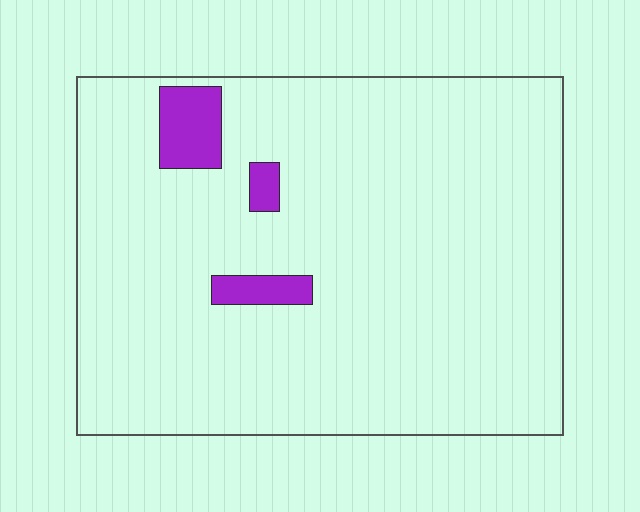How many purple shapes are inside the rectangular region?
3.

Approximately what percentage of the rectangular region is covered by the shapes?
Approximately 5%.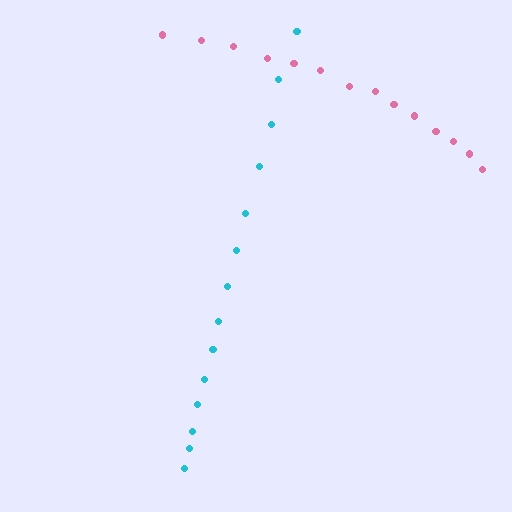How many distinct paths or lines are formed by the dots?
There are 2 distinct paths.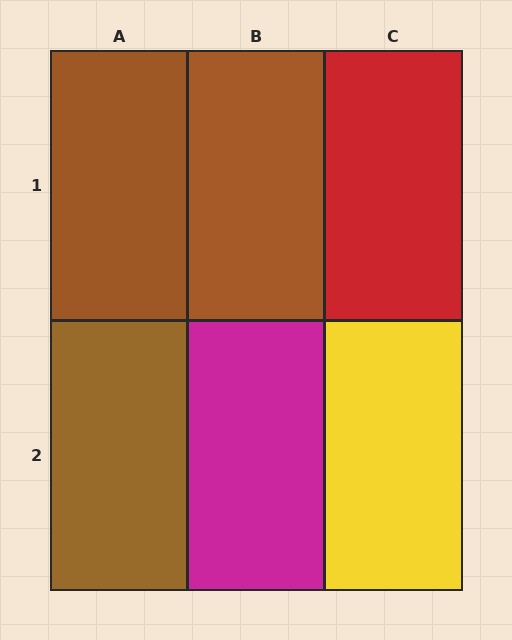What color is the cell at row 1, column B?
Brown.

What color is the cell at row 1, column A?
Brown.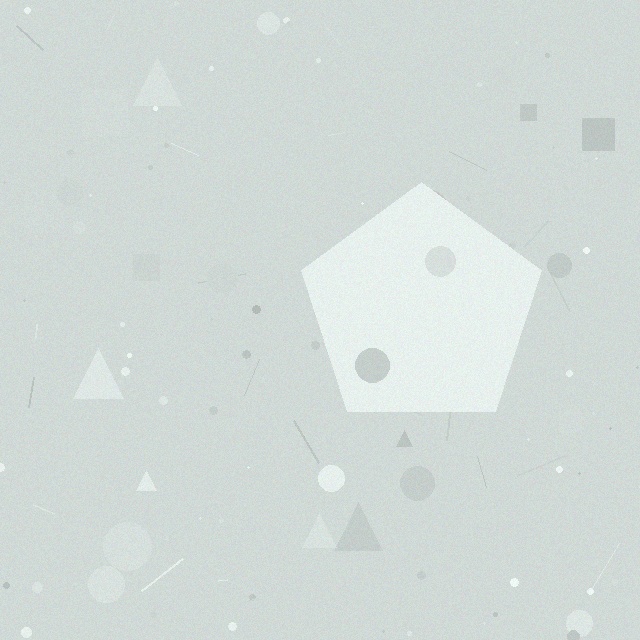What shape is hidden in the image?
A pentagon is hidden in the image.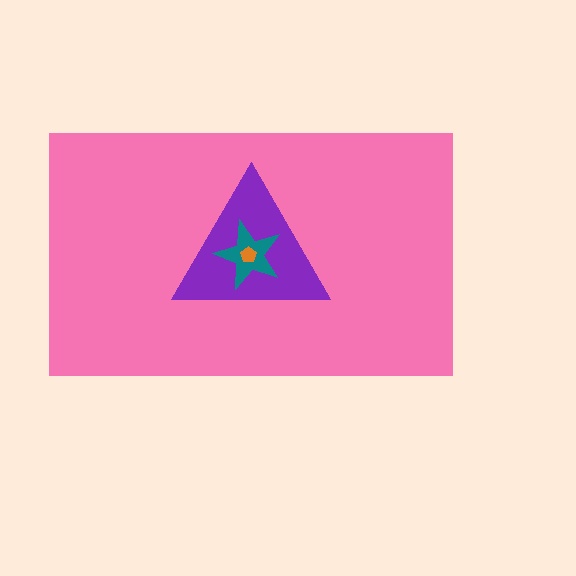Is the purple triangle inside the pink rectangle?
Yes.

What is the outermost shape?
The pink rectangle.